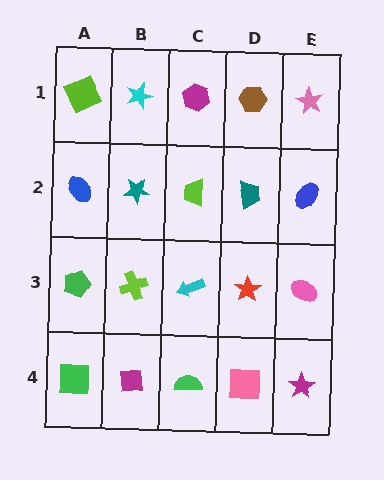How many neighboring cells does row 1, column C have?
3.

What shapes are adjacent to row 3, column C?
A lime trapezoid (row 2, column C), a green semicircle (row 4, column C), a lime cross (row 3, column B), a red star (row 3, column D).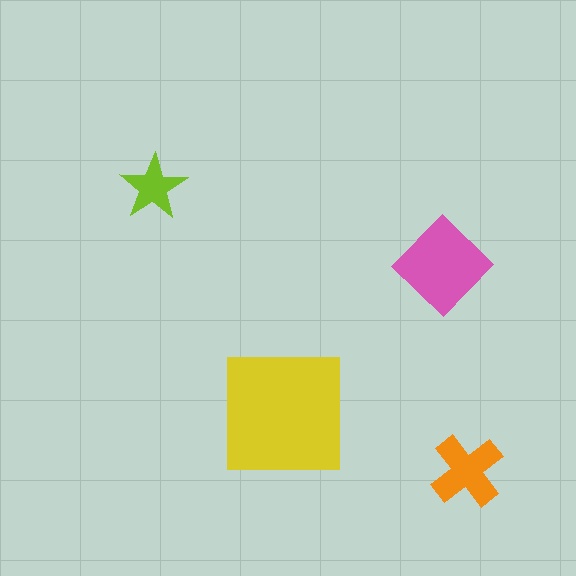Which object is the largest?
The yellow square.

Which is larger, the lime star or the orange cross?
The orange cross.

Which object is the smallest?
The lime star.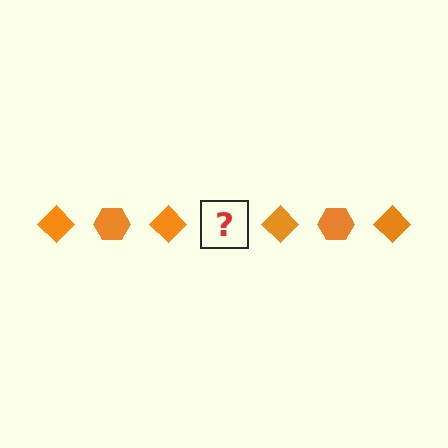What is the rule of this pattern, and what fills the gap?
The rule is that the pattern cycles through diamond, hexagon shapes in orange. The gap should be filled with an orange hexagon.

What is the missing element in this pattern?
The missing element is an orange hexagon.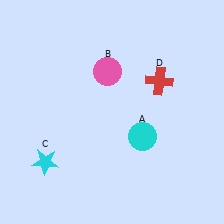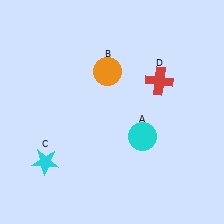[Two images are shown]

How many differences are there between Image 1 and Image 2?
There is 1 difference between the two images.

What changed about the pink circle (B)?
In Image 1, B is pink. In Image 2, it changed to orange.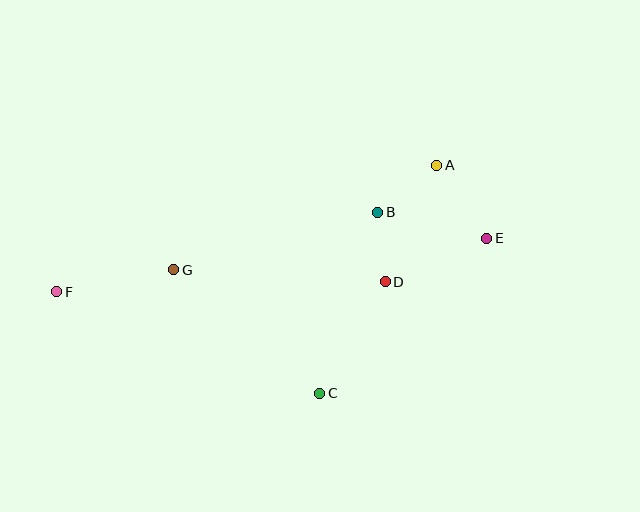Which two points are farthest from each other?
Points E and F are farthest from each other.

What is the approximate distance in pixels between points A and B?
The distance between A and B is approximately 75 pixels.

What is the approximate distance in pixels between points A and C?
The distance between A and C is approximately 256 pixels.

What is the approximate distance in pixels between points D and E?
The distance between D and E is approximately 110 pixels.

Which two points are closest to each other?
Points B and D are closest to each other.